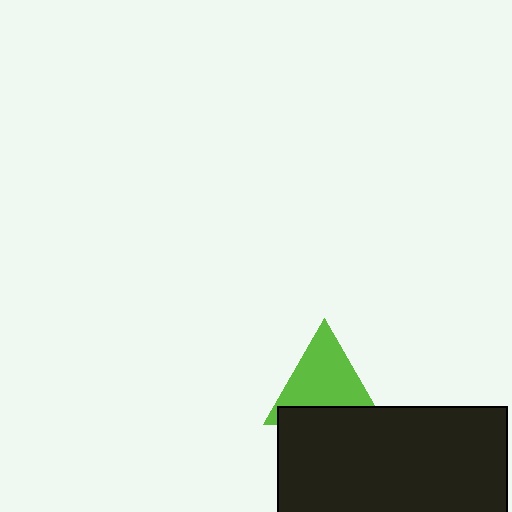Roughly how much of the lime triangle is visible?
Most of it is visible (roughly 69%).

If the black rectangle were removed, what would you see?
You would see the complete lime triangle.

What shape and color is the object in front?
The object in front is a black rectangle.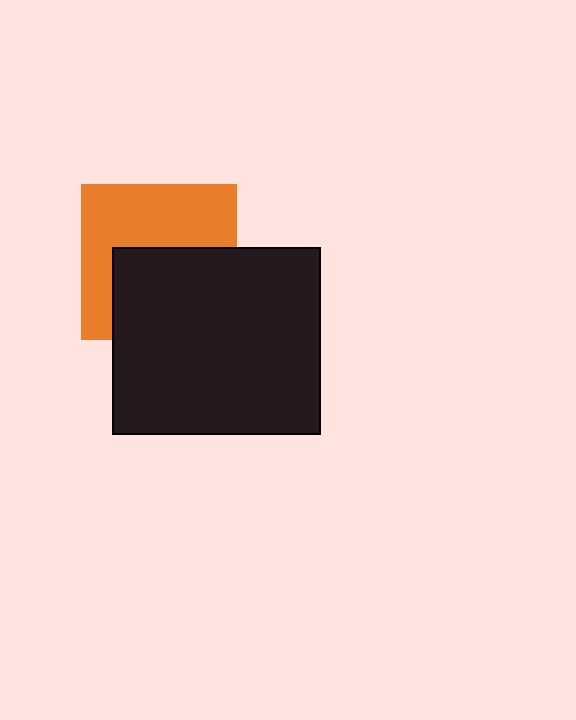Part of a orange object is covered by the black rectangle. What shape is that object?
It is a square.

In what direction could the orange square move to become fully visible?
The orange square could move up. That would shift it out from behind the black rectangle entirely.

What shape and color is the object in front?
The object in front is a black rectangle.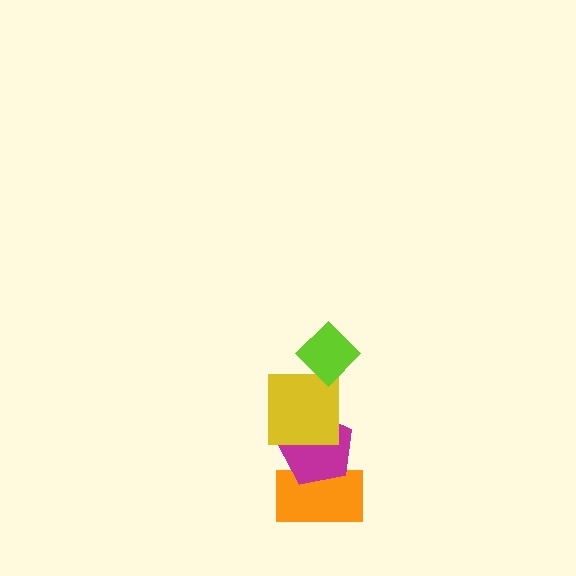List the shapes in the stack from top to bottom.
From top to bottom: the lime diamond, the yellow square, the magenta pentagon, the orange rectangle.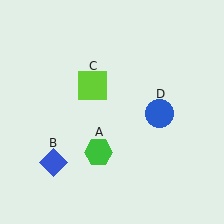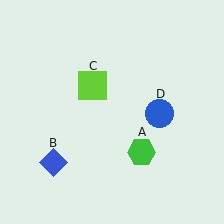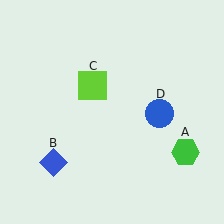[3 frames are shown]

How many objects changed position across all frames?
1 object changed position: green hexagon (object A).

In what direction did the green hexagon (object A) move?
The green hexagon (object A) moved right.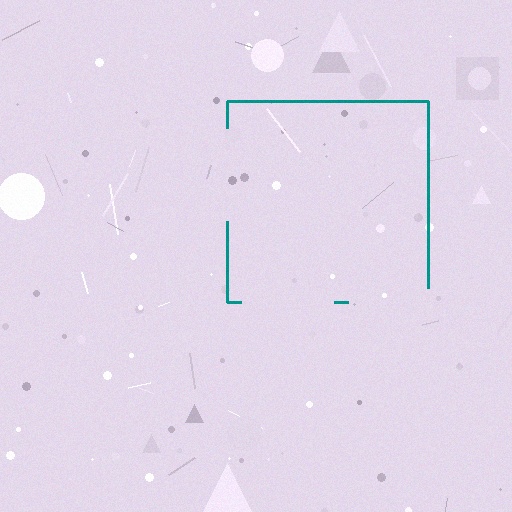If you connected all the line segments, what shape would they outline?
They would outline a square.